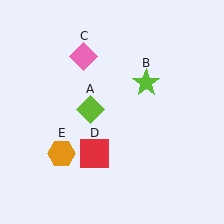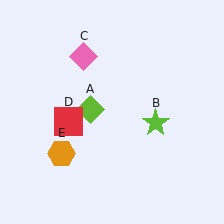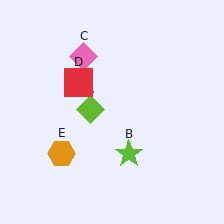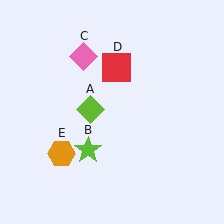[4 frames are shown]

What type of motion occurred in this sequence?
The lime star (object B), red square (object D) rotated clockwise around the center of the scene.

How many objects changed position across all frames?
2 objects changed position: lime star (object B), red square (object D).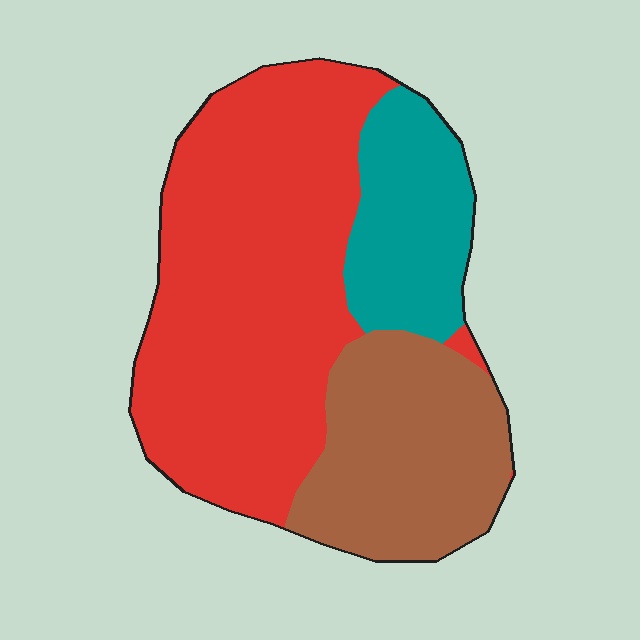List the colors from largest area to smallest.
From largest to smallest: red, brown, teal.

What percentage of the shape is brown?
Brown takes up between a quarter and a half of the shape.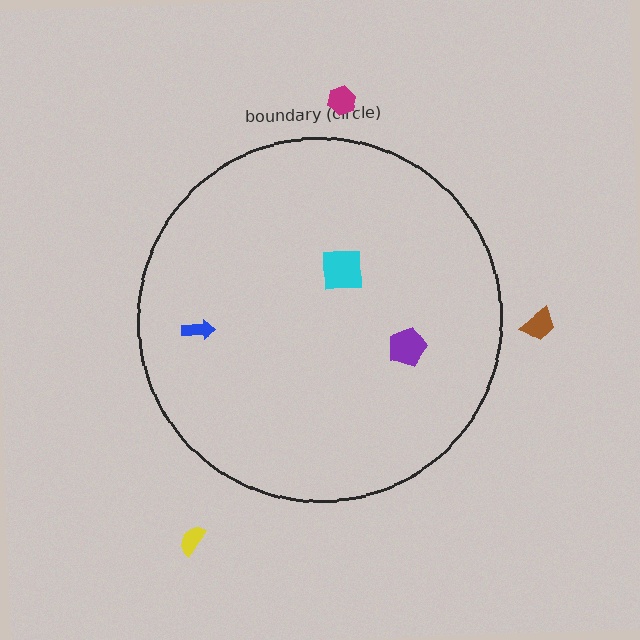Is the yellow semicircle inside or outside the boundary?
Outside.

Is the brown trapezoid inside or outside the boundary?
Outside.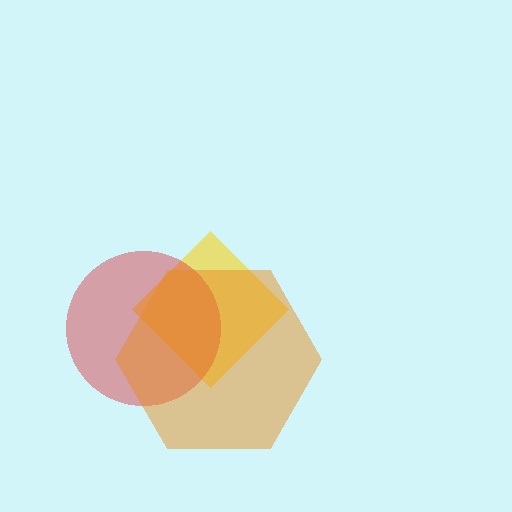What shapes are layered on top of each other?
The layered shapes are: a yellow diamond, a red circle, an orange hexagon.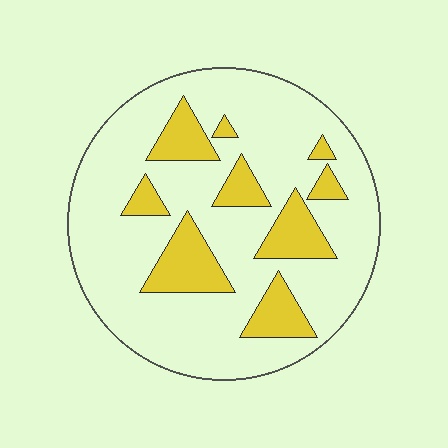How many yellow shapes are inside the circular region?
9.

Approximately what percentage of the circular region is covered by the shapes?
Approximately 20%.